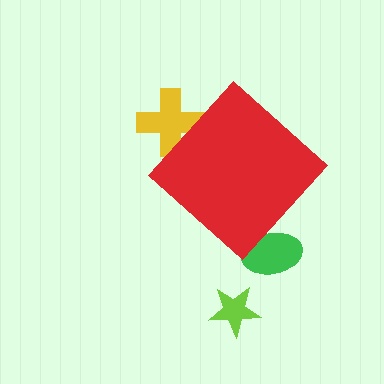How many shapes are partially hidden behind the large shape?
2 shapes are partially hidden.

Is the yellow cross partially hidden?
Yes, the yellow cross is partially hidden behind the red diamond.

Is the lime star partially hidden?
No, the lime star is fully visible.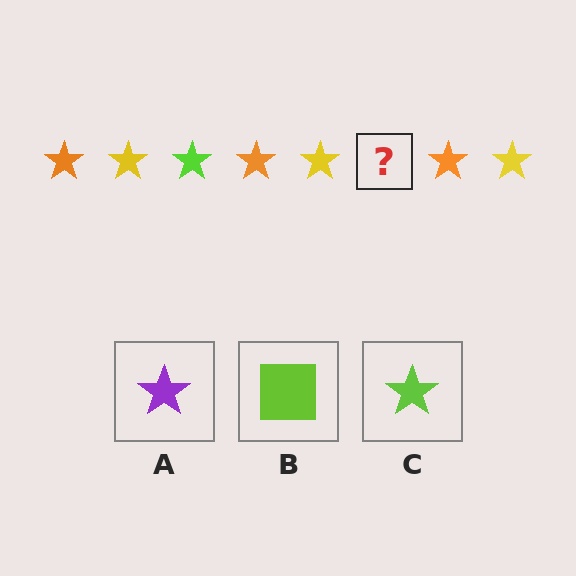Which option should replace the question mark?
Option C.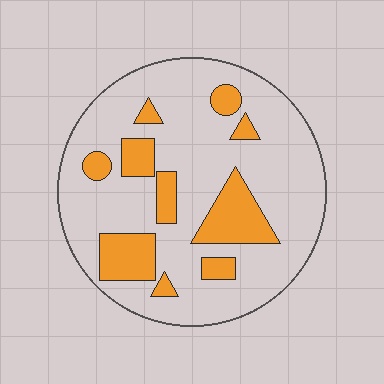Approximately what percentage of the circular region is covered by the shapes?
Approximately 20%.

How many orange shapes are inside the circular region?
10.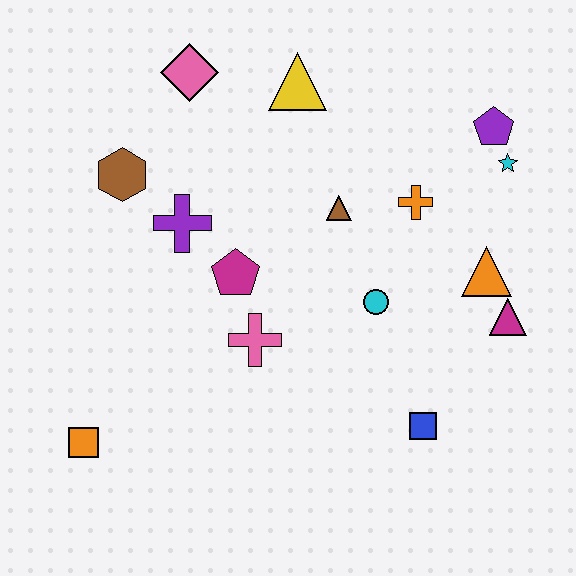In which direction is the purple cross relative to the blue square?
The purple cross is to the left of the blue square.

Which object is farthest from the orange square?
The purple pentagon is farthest from the orange square.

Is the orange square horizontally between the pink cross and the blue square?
No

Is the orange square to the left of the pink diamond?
Yes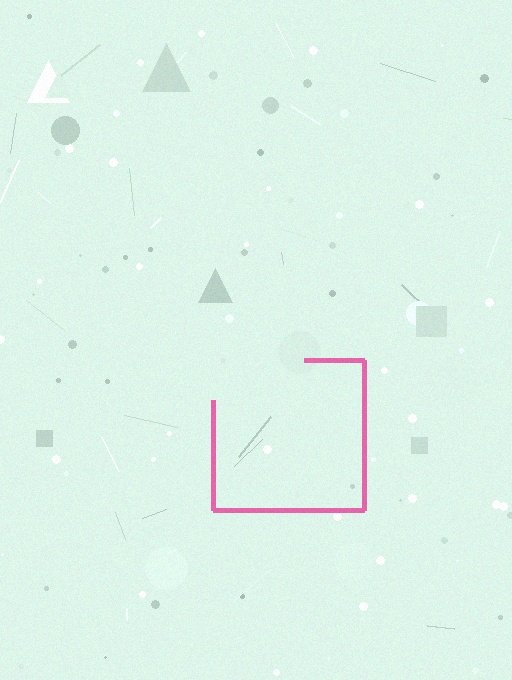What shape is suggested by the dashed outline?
The dashed outline suggests a square.